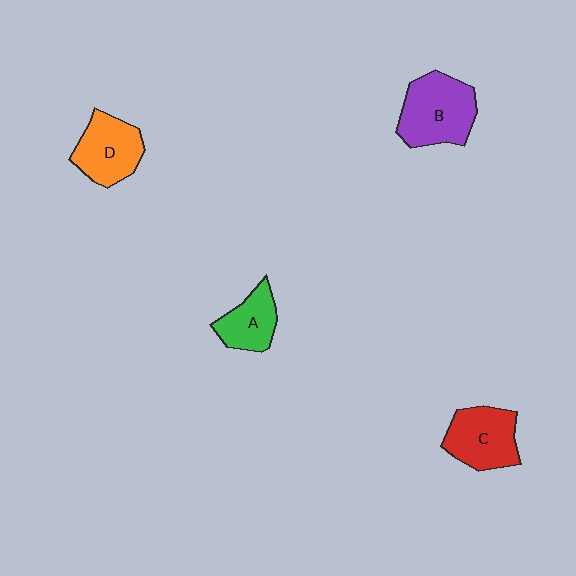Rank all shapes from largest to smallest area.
From largest to smallest: B (purple), C (red), D (orange), A (green).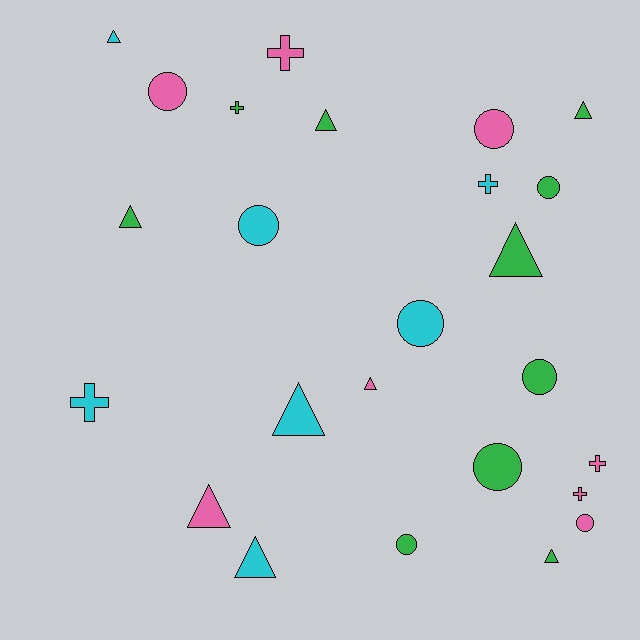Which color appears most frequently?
Green, with 10 objects.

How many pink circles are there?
There are 3 pink circles.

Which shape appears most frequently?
Triangle, with 10 objects.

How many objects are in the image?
There are 25 objects.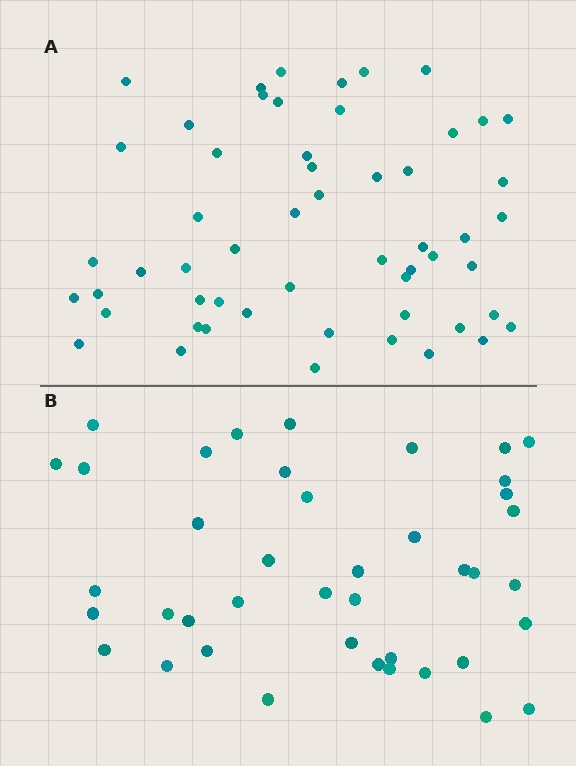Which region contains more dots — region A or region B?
Region A (the top region) has more dots.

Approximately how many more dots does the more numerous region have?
Region A has approximately 15 more dots than region B.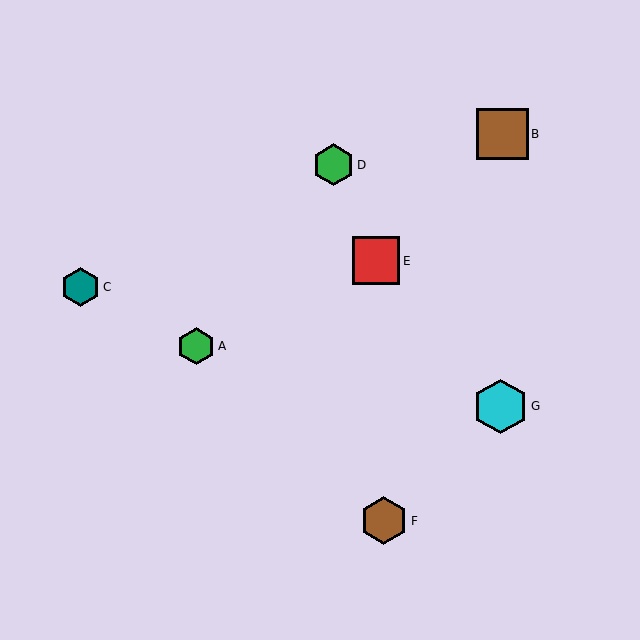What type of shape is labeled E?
Shape E is a red square.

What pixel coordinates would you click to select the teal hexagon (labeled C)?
Click at (80, 287) to select the teal hexagon C.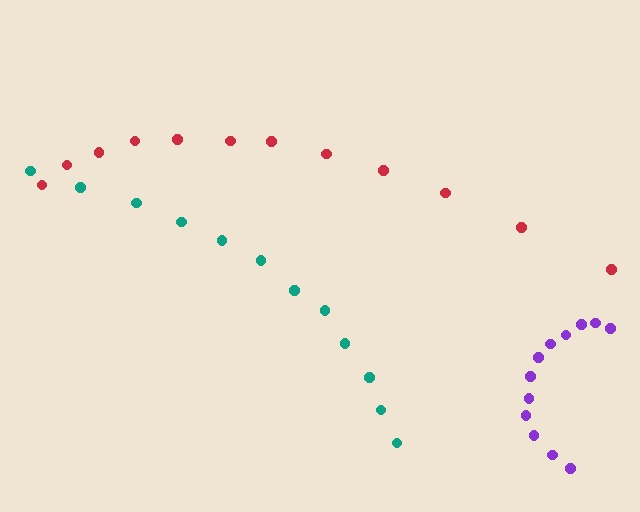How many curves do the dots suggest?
There are 3 distinct paths.